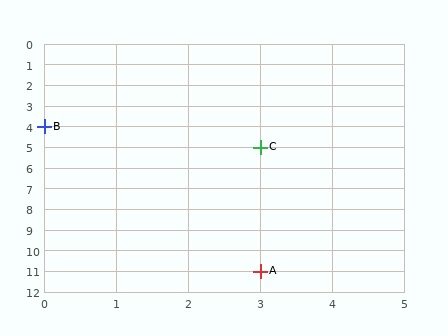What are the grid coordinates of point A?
Point A is at grid coordinates (3, 11).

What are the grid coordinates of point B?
Point B is at grid coordinates (0, 4).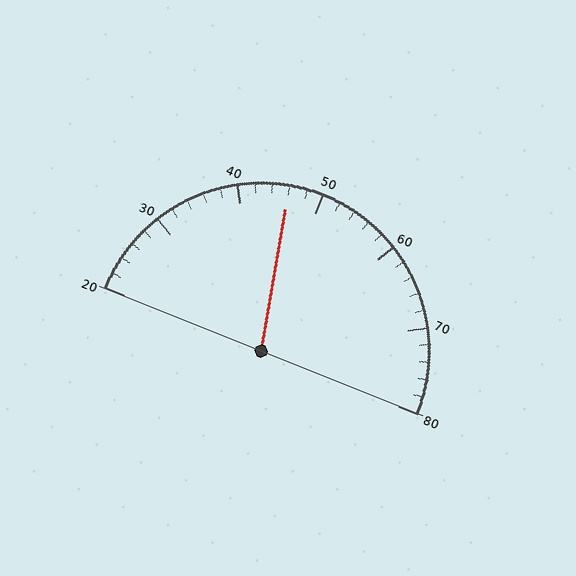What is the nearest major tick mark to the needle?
The nearest major tick mark is 50.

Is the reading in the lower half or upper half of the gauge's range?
The reading is in the lower half of the range (20 to 80).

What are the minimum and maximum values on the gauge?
The gauge ranges from 20 to 80.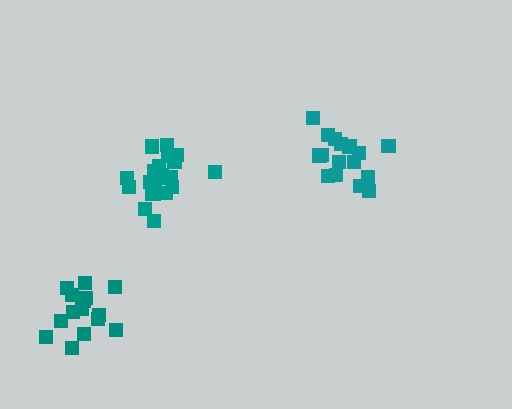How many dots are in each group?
Group 1: 17 dots, Group 2: 21 dots, Group 3: 15 dots (53 total).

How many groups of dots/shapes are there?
There are 3 groups.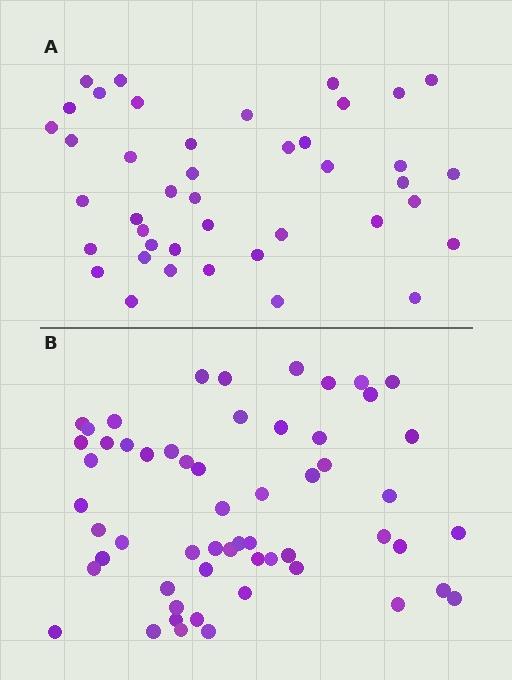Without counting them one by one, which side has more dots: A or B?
Region B (the bottom region) has more dots.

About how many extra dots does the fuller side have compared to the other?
Region B has approximately 15 more dots than region A.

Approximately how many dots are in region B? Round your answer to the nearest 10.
About 60 dots. (The exact count is 57, which rounds to 60.)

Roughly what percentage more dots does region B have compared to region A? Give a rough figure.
About 35% more.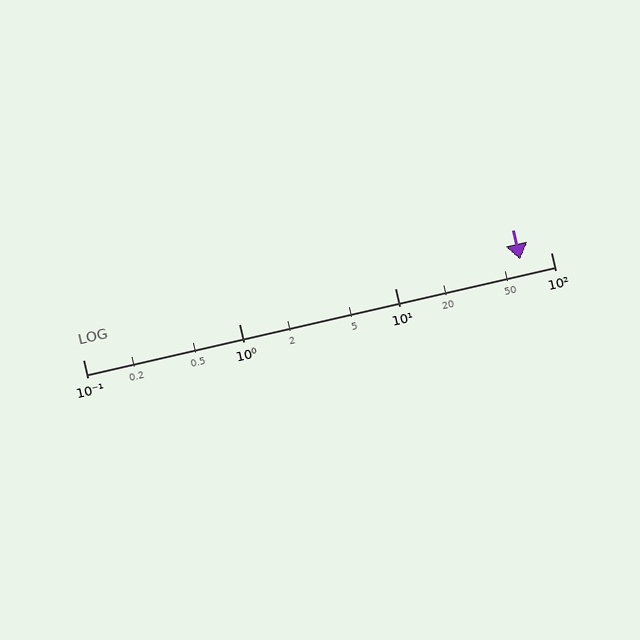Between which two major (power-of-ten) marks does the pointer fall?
The pointer is between 10 and 100.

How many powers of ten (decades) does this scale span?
The scale spans 3 decades, from 0.1 to 100.